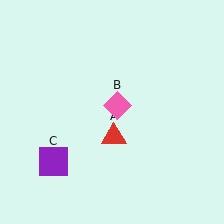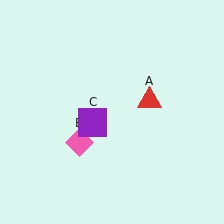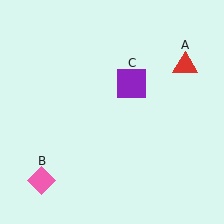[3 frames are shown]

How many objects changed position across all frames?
3 objects changed position: red triangle (object A), pink diamond (object B), purple square (object C).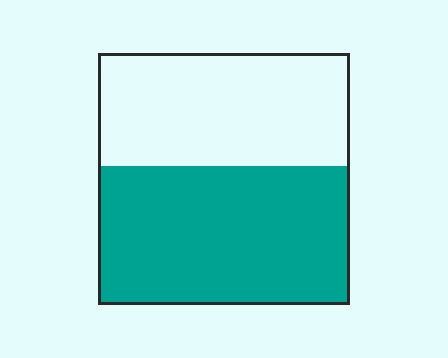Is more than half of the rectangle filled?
Yes.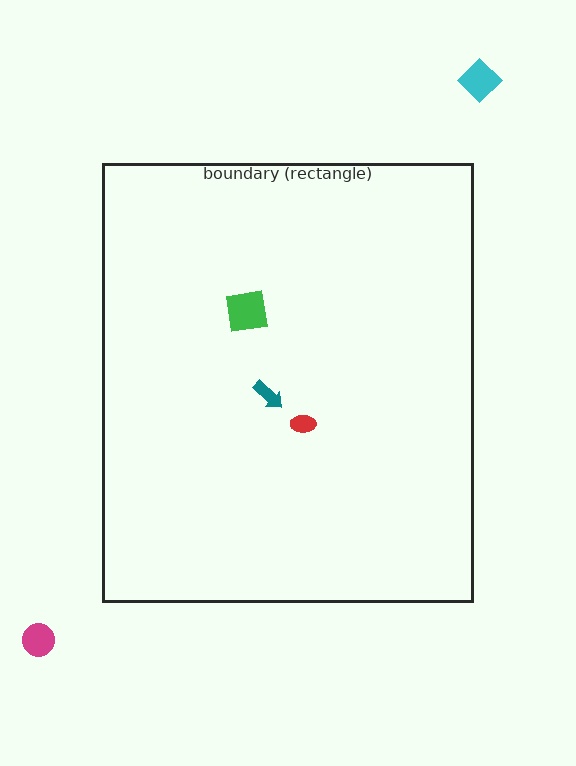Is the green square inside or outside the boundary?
Inside.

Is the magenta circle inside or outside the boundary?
Outside.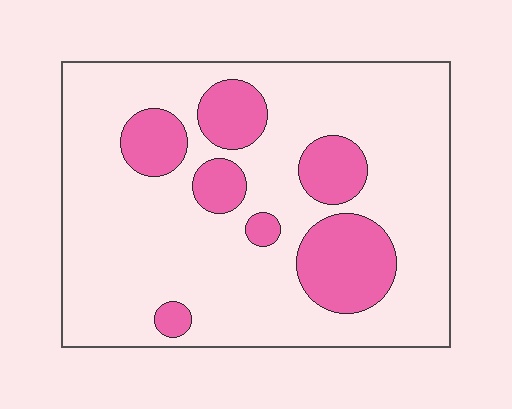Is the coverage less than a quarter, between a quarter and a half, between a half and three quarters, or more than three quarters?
Less than a quarter.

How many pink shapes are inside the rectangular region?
7.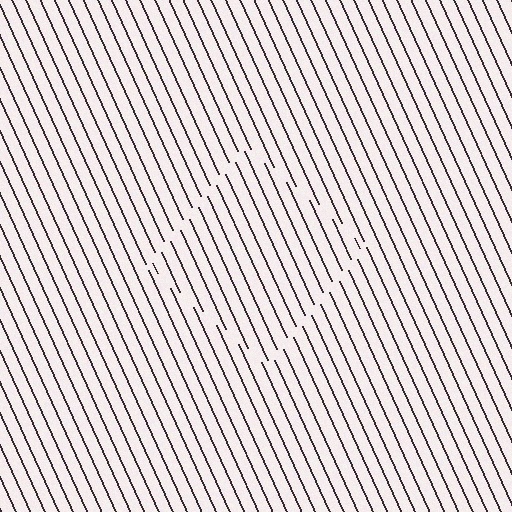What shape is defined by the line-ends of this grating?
An illusory square. The interior of the shape contains the same grating, shifted by half a period — the contour is defined by the phase discontinuity where line-ends from the inner and outer gratings abut.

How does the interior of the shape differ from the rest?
The interior of the shape contains the same grating, shifted by half a period — the contour is defined by the phase discontinuity where line-ends from the inner and outer gratings abut.